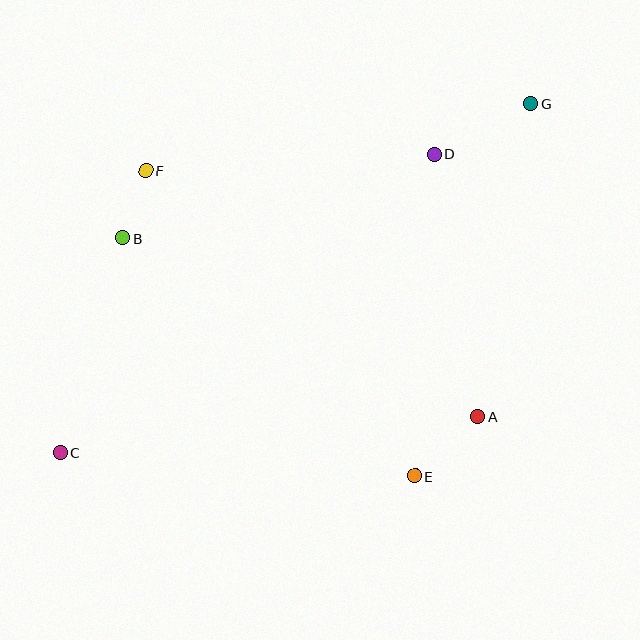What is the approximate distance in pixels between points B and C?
The distance between B and C is approximately 224 pixels.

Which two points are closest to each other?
Points B and F are closest to each other.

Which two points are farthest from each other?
Points C and G are farthest from each other.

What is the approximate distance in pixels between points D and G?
The distance between D and G is approximately 109 pixels.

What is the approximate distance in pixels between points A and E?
The distance between A and E is approximately 87 pixels.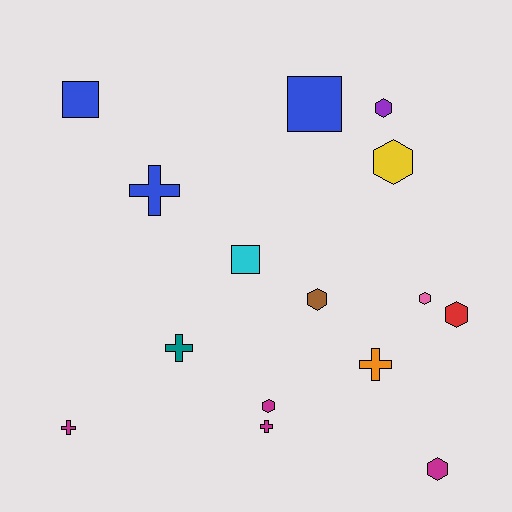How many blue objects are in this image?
There are 3 blue objects.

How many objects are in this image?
There are 15 objects.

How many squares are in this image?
There are 3 squares.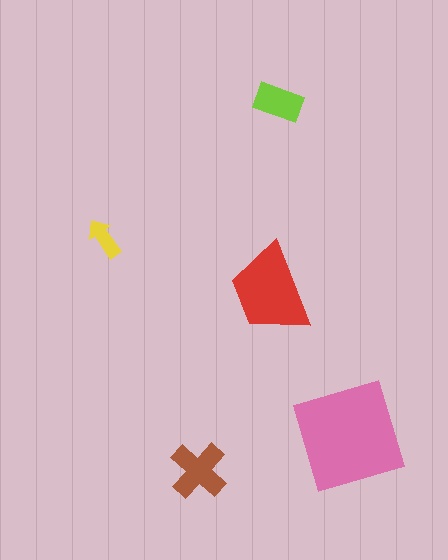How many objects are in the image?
There are 5 objects in the image.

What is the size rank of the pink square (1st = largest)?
1st.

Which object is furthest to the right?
The pink square is rightmost.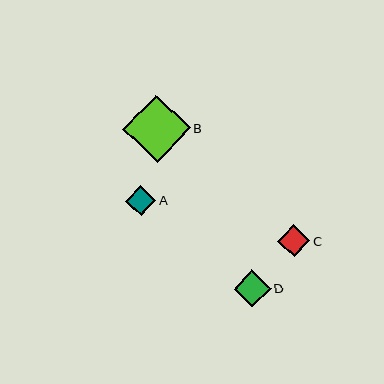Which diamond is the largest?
Diamond B is the largest with a size of approximately 67 pixels.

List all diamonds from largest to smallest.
From largest to smallest: B, D, C, A.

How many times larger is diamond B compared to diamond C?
Diamond B is approximately 2.1 times the size of diamond C.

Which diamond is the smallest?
Diamond A is the smallest with a size of approximately 30 pixels.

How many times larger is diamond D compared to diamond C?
Diamond D is approximately 1.2 times the size of diamond C.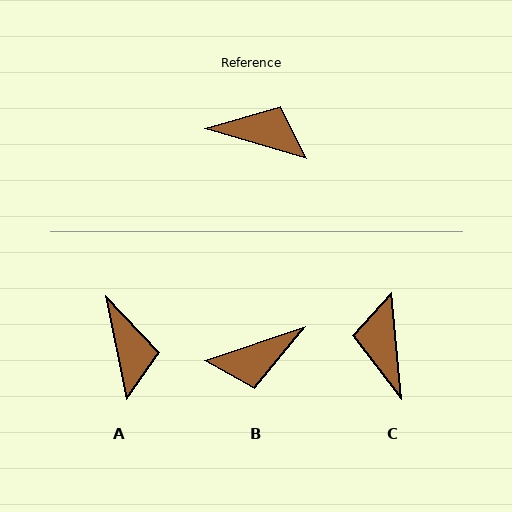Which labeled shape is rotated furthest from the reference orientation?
B, about 145 degrees away.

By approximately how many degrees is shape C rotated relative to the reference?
Approximately 111 degrees counter-clockwise.